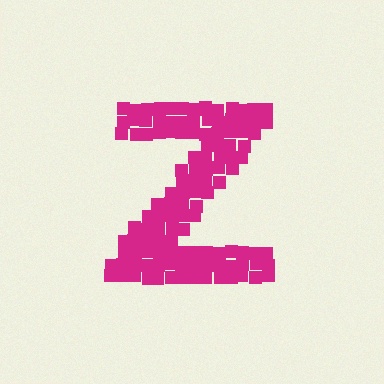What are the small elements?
The small elements are squares.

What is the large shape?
The large shape is the letter Z.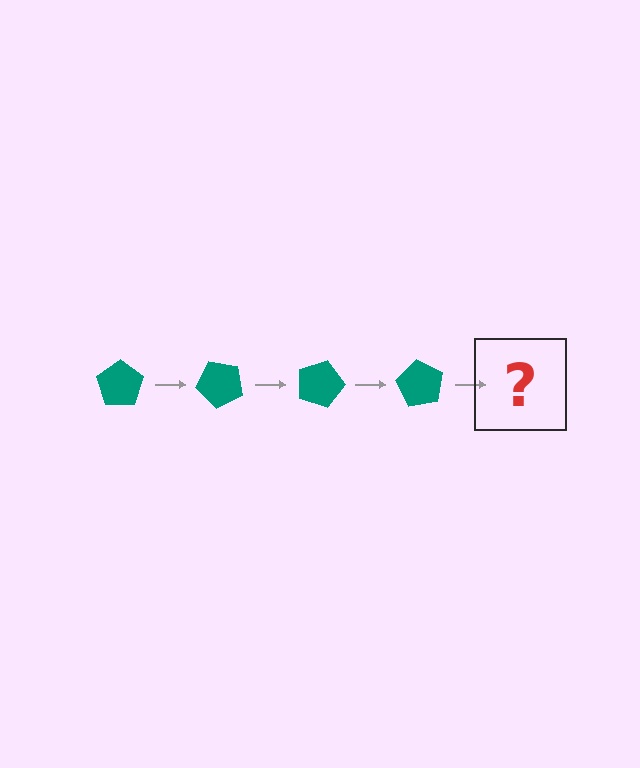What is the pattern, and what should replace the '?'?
The pattern is that the pentagon rotates 45 degrees each step. The '?' should be a teal pentagon rotated 180 degrees.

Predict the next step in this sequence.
The next step is a teal pentagon rotated 180 degrees.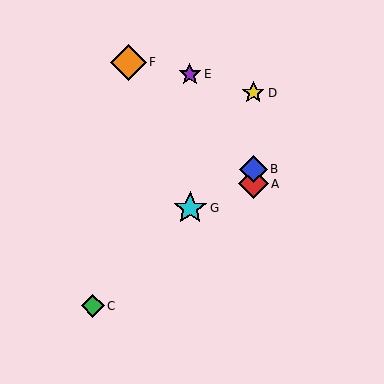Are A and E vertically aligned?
No, A is at x≈253 and E is at x≈190.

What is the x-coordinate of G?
Object G is at x≈190.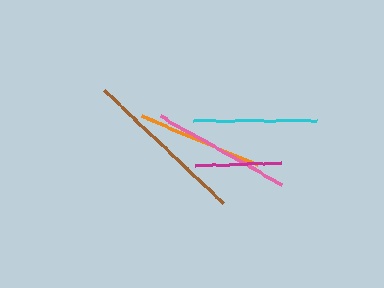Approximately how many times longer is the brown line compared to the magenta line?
The brown line is approximately 1.9 times the length of the magenta line.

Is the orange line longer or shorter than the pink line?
The pink line is longer than the orange line.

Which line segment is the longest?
The brown line is the longest at approximately 164 pixels.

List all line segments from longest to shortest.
From longest to shortest: brown, pink, orange, cyan, magenta.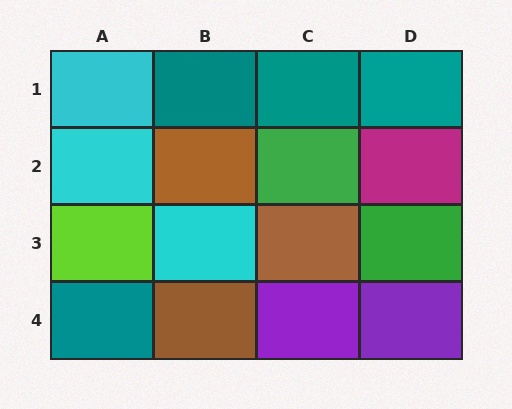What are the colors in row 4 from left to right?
Teal, brown, purple, purple.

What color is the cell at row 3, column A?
Lime.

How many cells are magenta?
1 cell is magenta.